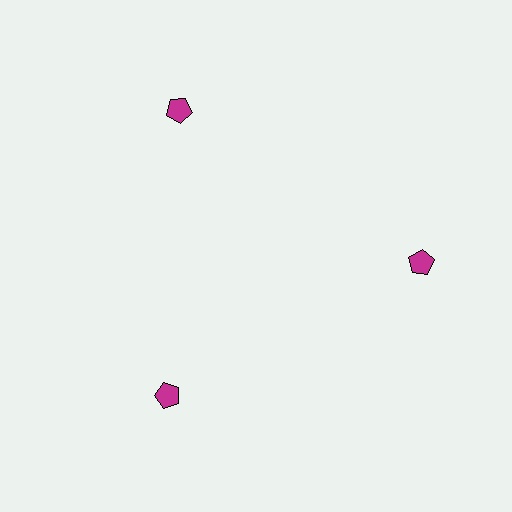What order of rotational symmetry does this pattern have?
This pattern has 3-fold rotational symmetry.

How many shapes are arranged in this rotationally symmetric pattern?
There are 3 shapes, arranged in 3 groups of 1.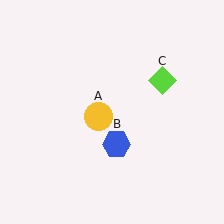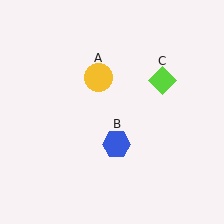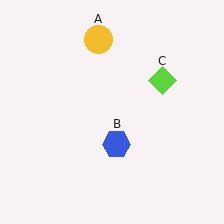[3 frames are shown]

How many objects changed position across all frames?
1 object changed position: yellow circle (object A).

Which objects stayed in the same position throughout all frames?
Blue hexagon (object B) and lime diamond (object C) remained stationary.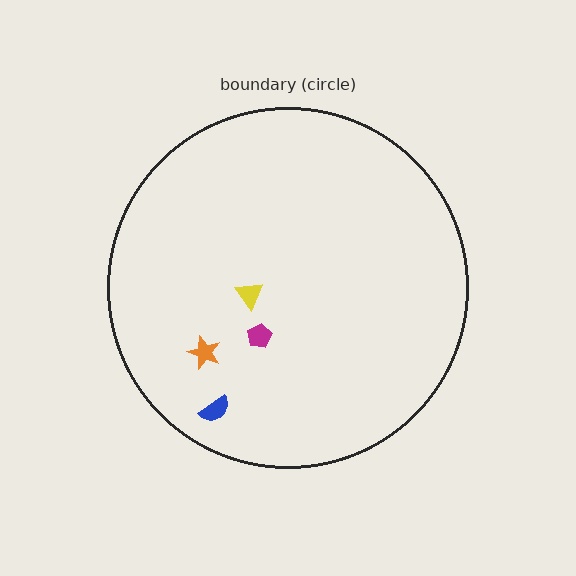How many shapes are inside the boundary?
4 inside, 0 outside.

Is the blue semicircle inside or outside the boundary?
Inside.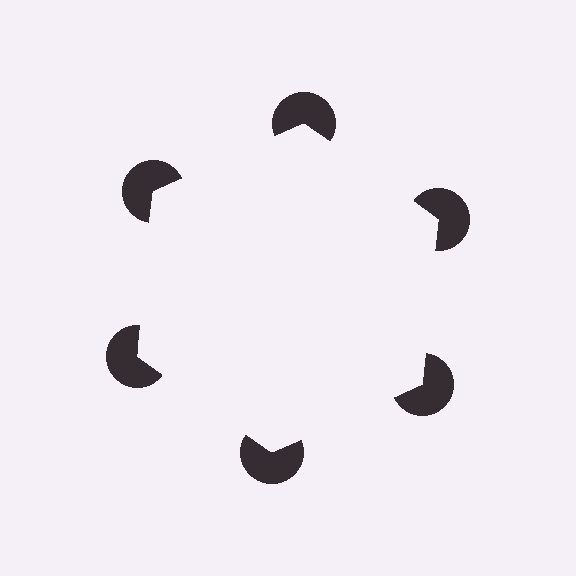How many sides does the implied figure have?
6 sides.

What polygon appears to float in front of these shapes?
An illusory hexagon — its edges are inferred from the aligned wedge cuts in the pac-man discs, not physically drawn.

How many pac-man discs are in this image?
There are 6 — one at each vertex of the illusory hexagon.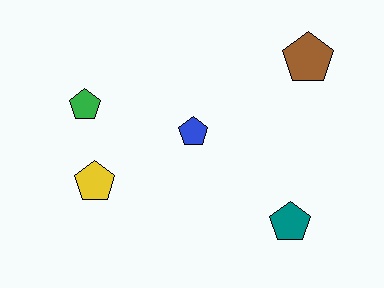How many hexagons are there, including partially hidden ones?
There are no hexagons.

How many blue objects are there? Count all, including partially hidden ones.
There is 1 blue object.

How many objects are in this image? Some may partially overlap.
There are 5 objects.